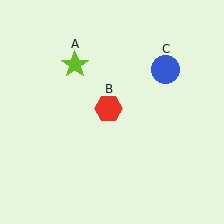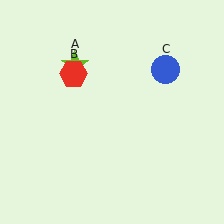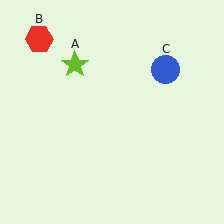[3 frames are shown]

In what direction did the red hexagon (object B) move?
The red hexagon (object B) moved up and to the left.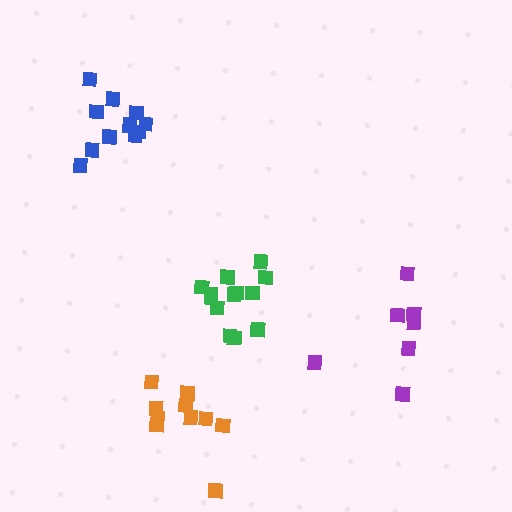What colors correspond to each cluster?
The clusters are colored: blue, green, orange, purple.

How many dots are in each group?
Group 1: 12 dots, Group 2: 13 dots, Group 3: 10 dots, Group 4: 7 dots (42 total).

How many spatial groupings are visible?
There are 4 spatial groupings.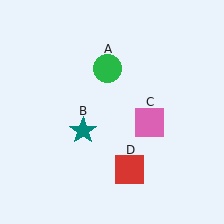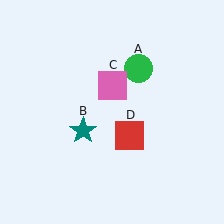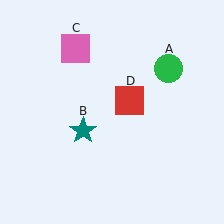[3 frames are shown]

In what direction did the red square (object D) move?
The red square (object D) moved up.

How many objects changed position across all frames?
3 objects changed position: green circle (object A), pink square (object C), red square (object D).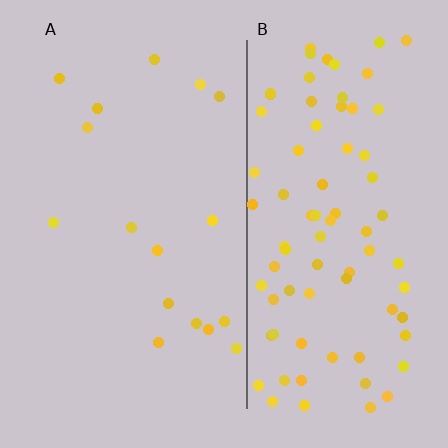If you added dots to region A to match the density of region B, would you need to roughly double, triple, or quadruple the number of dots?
Approximately quadruple.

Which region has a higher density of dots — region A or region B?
B (the right).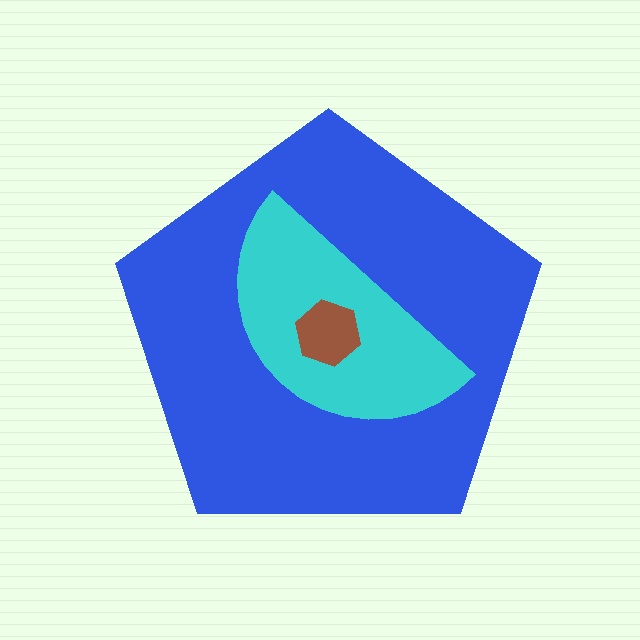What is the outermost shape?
The blue pentagon.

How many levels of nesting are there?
3.